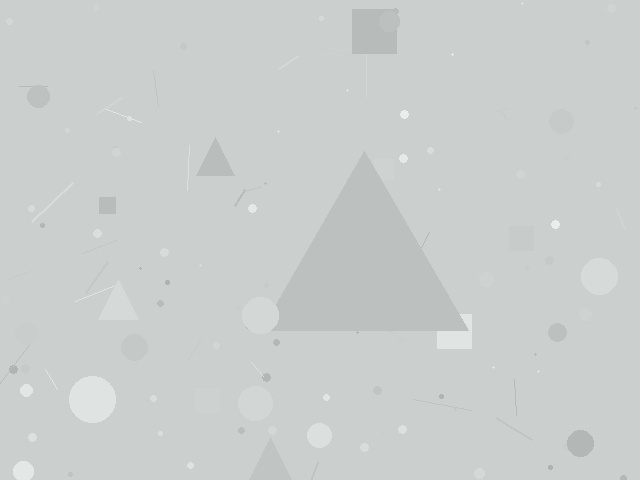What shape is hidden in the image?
A triangle is hidden in the image.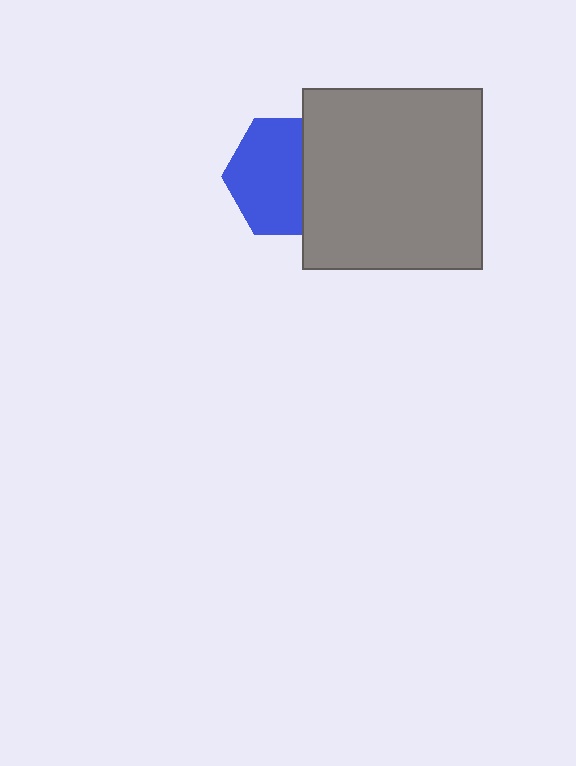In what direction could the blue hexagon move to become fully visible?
The blue hexagon could move left. That would shift it out from behind the gray square entirely.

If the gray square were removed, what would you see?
You would see the complete blue hexagon.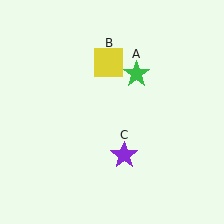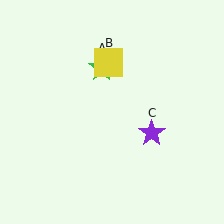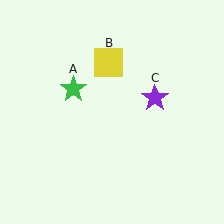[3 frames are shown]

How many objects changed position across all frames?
2 objects changed position: green star (object A), purple star (object C).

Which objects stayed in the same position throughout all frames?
Yellow square (object B) remained stationary.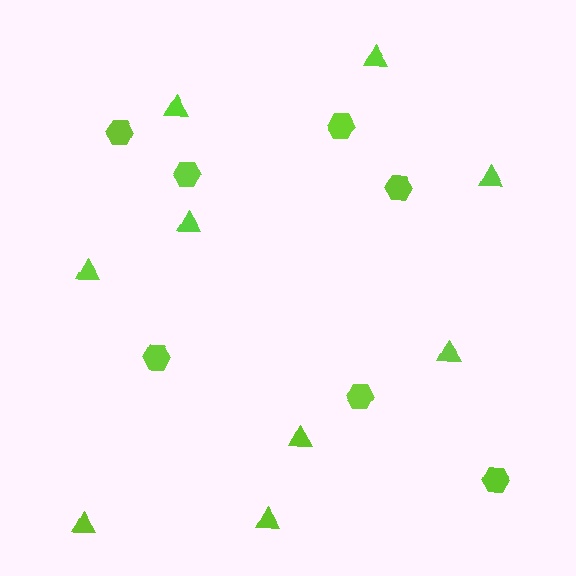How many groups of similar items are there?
There are 2 groups: one group of hexagons (7) and one group of triangles (9).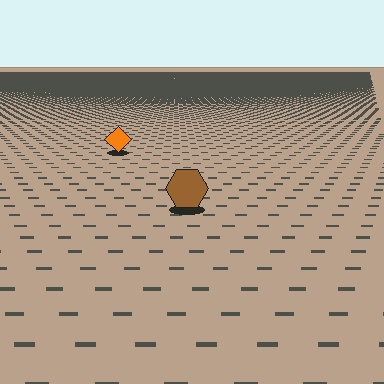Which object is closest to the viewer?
The brown hexagon is closest. The texture marks near it are larger and more spread out.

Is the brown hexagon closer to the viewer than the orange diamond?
Yes. The brown hexagon is closer — you can tell from the texture gradient: the ground texture is coarser near it.